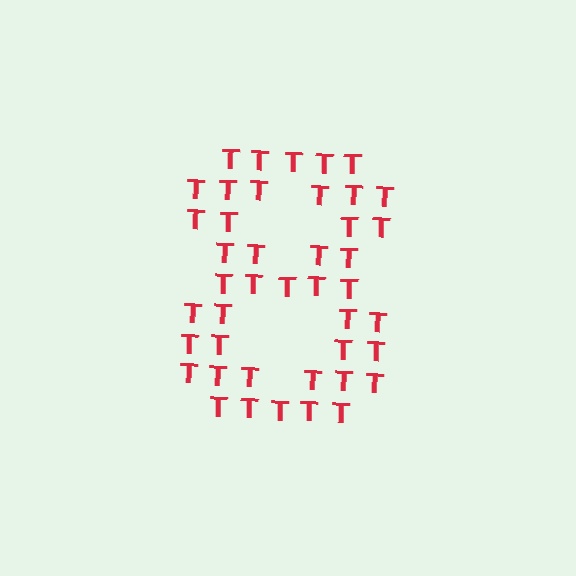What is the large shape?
The large shape is the digit 8.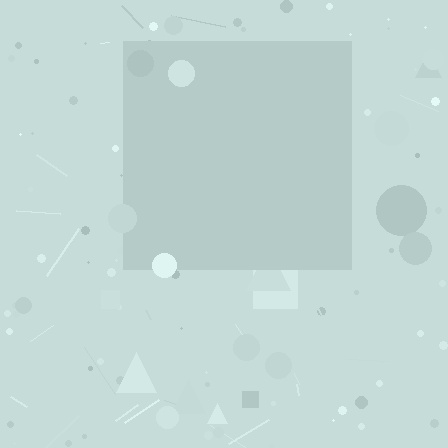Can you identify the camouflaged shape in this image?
The camouflaged shape is a square.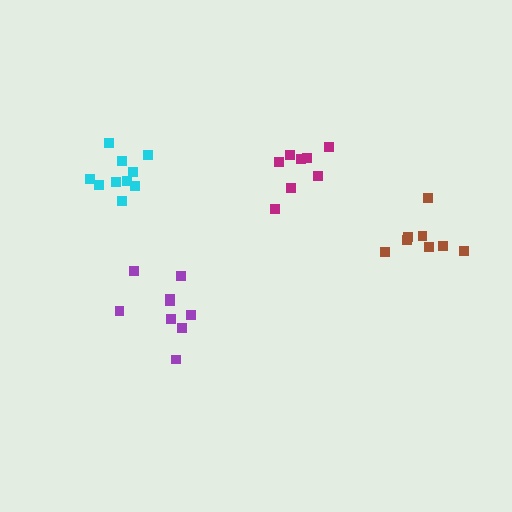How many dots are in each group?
Group 1: 9 dots, Group 2: 8 dots, Group 3: 10 dots, Group 4: 8 dots (35 total).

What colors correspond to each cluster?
The clusters are colored: purple, magenta, cyan, brown.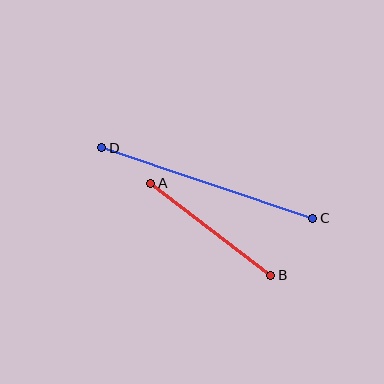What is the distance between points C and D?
The distance is approximately 222 pixels.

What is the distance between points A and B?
The distance is approximately 151 pixels.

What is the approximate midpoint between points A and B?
The midpoint is at approximately (211, 229) pixels.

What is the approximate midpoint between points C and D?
The midpoint is at approximately (207, 183) pixels.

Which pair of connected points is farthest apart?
Points C and D are farthest apart.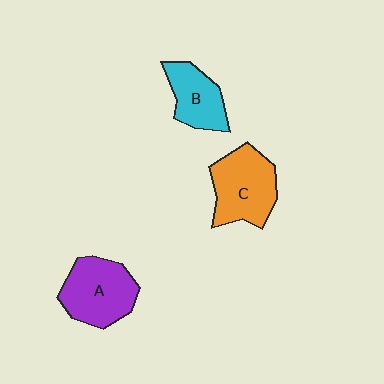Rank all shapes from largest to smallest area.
From largest to smallest: C (orange), A (purple), B (cyan).